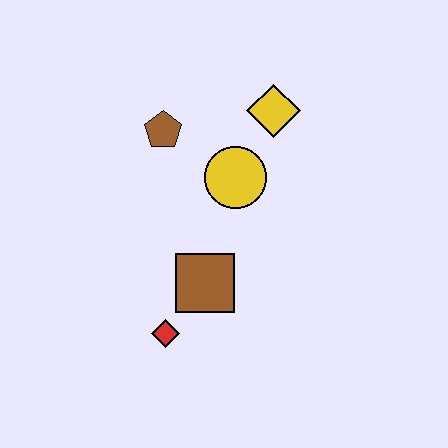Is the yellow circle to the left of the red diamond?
No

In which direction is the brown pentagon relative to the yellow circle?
The brown pentagon is to the left of the yellow circle.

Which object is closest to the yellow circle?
The yellow diamond is closest to the yellow circle.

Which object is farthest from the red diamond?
The yellow diamond is farthest from the red diamond.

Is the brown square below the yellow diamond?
Yes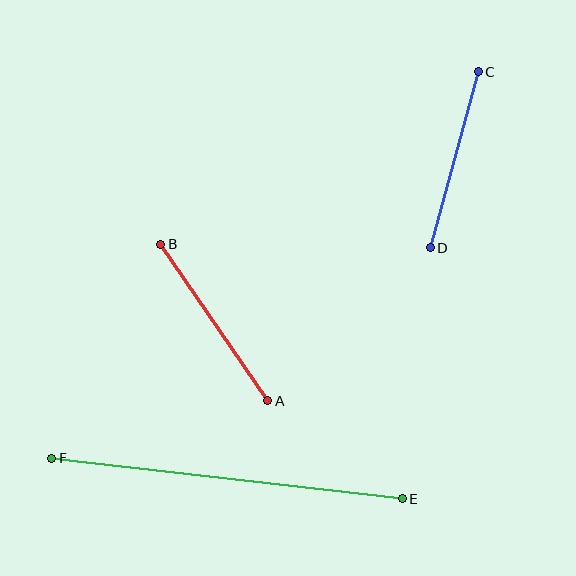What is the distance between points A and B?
The distance is approximately 190 pixels.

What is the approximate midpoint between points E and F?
The midpoint is at approximately (227, 478) pixels.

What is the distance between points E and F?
The distance is approximately 353 pixels.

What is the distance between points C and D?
The distance is approximately 183 pixels.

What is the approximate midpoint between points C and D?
The midpoint is at approximately (454, 160) pixels.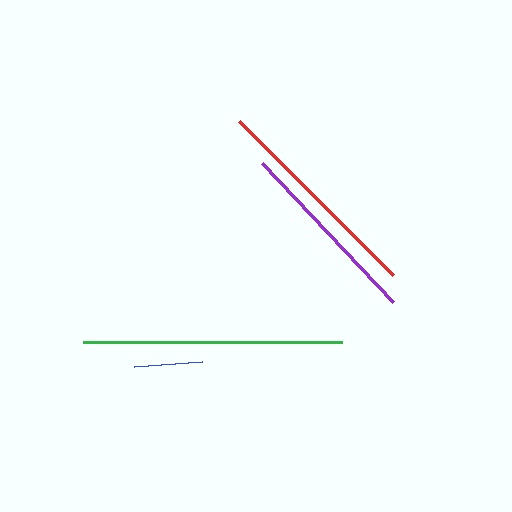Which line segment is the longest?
The green line is the longest at approximately 258 pixels.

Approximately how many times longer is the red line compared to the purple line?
The red line is approximately 1.1 times the length of the purple line.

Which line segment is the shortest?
The blue line is the shortest at approximately 68 pixels.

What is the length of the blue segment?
The blue segment is approximately 68 pixels long.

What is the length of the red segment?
The red segment is approximately 217 pixels long.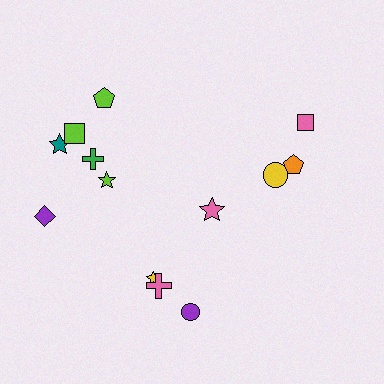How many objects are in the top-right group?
There are 3 objects.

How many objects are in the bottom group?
There are 4 objects.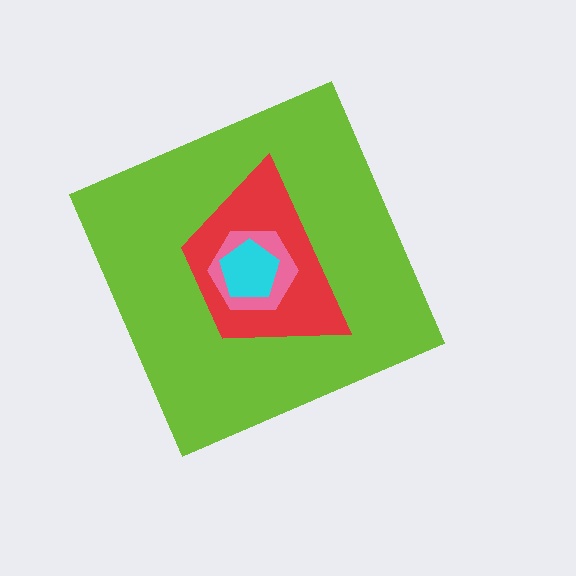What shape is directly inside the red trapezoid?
The pink hexagon.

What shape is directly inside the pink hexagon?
The cyan pentagon.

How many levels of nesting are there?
4.